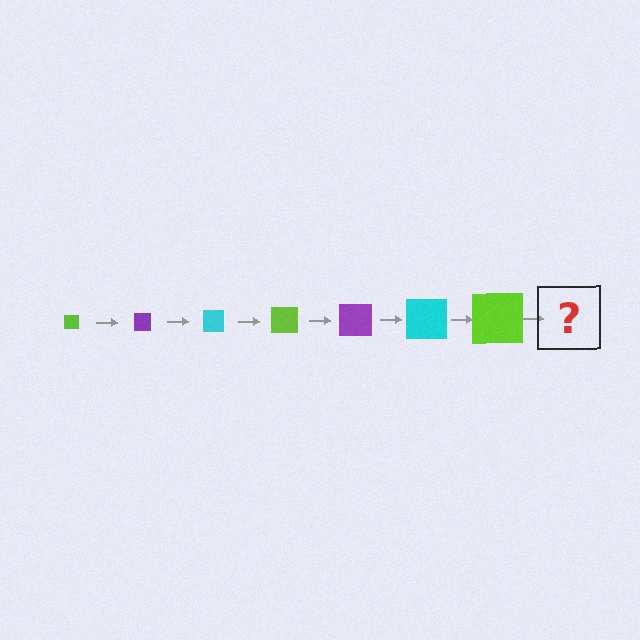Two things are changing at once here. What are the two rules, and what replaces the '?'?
The two rules are that the square grows larger each step and the color cycles through lime, purple, and cyan. The '?' should be a purple square, larger than the previous one.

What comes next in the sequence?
The next element should be a purple square, larger than the previous one.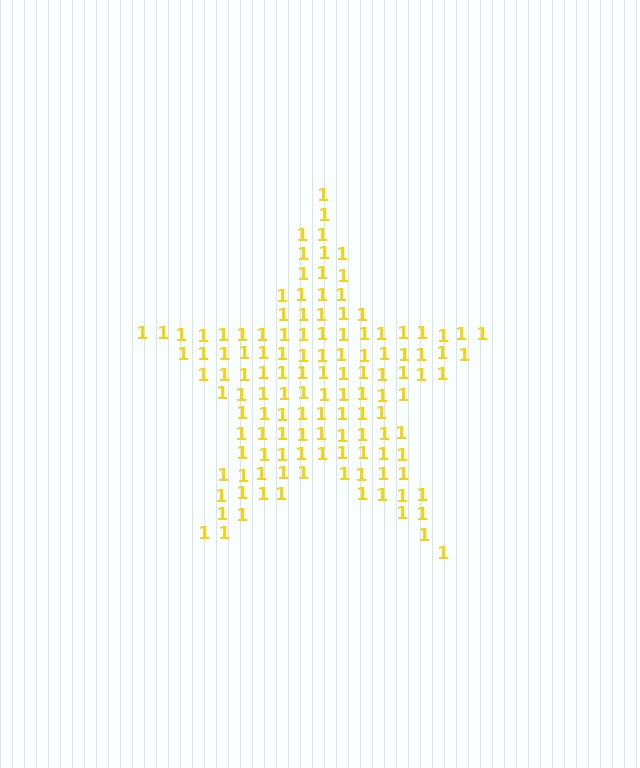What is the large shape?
The large shape is a star.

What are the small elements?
The small elements are digit 1's.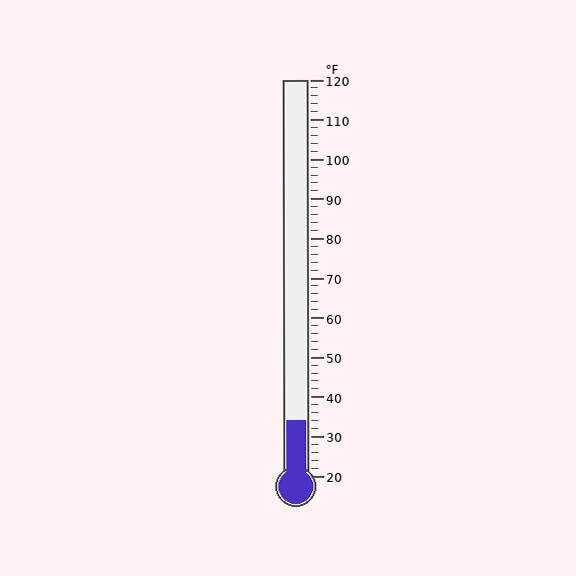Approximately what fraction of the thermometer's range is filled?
The thermometer is filled to approximately 15% of its range.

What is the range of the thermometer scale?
The thermometer scale ranges from 20°F to 120°F.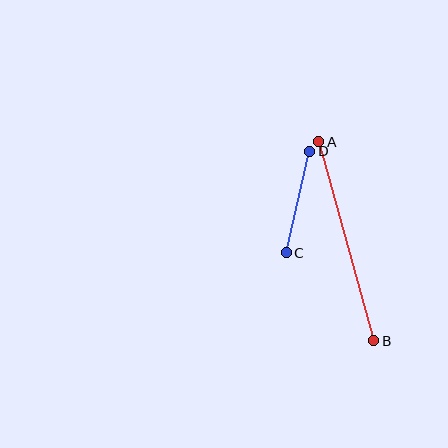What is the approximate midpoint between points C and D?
The midpoint is at approximately (298, 202) pixels.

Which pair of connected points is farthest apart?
Points A and B are farthest apart.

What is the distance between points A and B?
The distance is approximately 206 pixels.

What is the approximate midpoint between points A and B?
The midpoint is at approximately (346, 241) pixels.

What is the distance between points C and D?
The distance is approximately 104 pixels.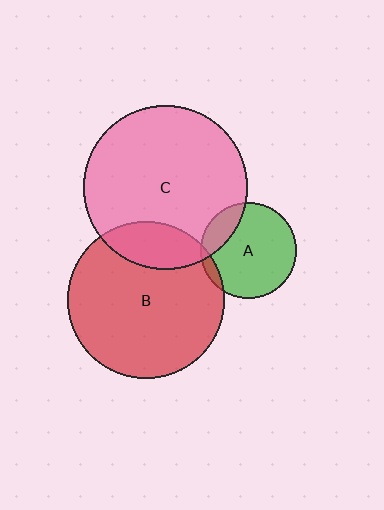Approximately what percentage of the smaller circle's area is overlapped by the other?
Approximately 20%.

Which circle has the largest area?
Circle C (pink).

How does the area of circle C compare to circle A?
Approximately 2.9 times.